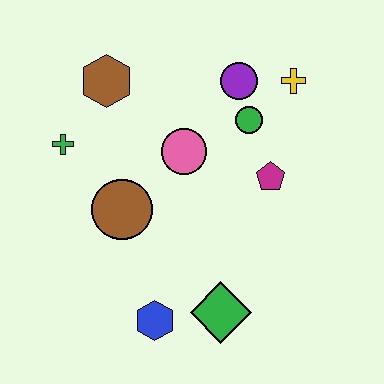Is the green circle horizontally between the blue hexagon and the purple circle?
No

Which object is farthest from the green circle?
The blue hexagon is farthest from the green circle.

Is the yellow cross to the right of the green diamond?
Yes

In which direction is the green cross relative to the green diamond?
The green cross is above the green diamond.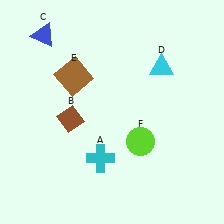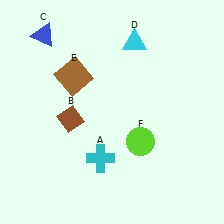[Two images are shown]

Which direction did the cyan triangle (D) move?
The cyan triangle (D) moved left.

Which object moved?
The cyan triangle (D) moved left.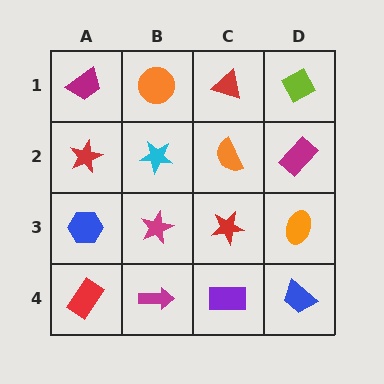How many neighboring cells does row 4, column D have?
2.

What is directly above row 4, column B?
A magenta star.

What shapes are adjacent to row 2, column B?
An orange circle (row 1, column B), a magenta star (row 3, column B), a red star (row 2, column A), an orange semicircle (row 2, column C).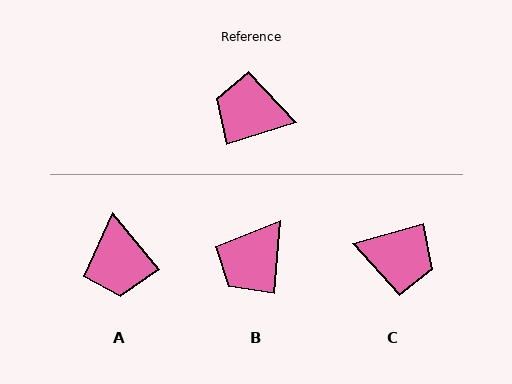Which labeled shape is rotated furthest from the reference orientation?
C, about 178 degrees away.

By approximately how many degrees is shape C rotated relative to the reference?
Approximately 178 degrees counter-clockwise.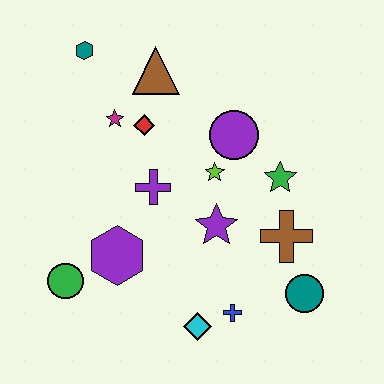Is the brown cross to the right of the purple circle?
Yes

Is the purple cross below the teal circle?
No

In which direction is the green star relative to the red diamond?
The green star is to the right of the red diamond.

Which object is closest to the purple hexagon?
The green circle is closest to the purple hexagon.